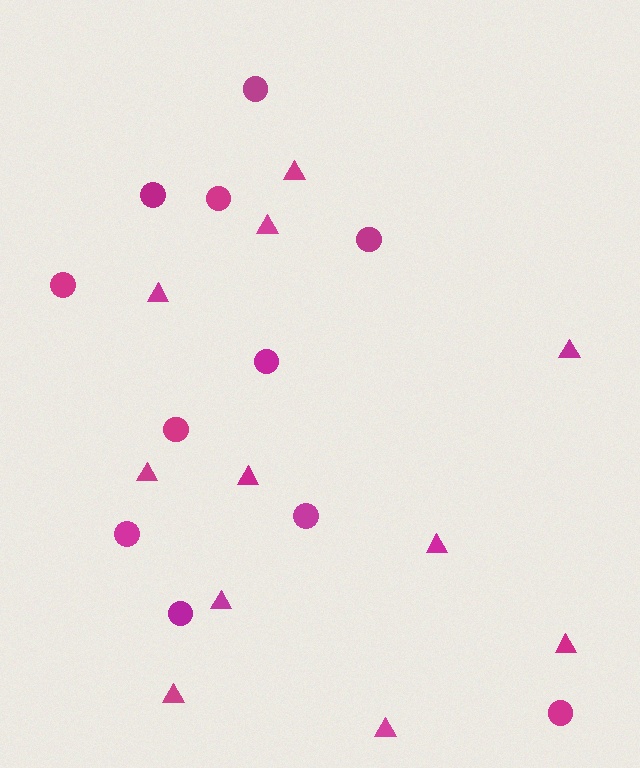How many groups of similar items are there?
There are 2 groups: one group of triangles (11) and one group of circles (11).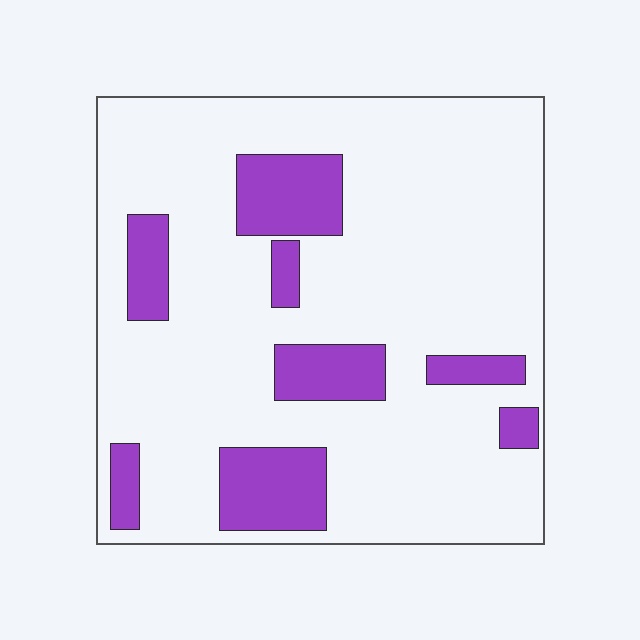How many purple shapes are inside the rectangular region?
8.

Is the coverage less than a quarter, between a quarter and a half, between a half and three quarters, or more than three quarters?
Less than a quarter.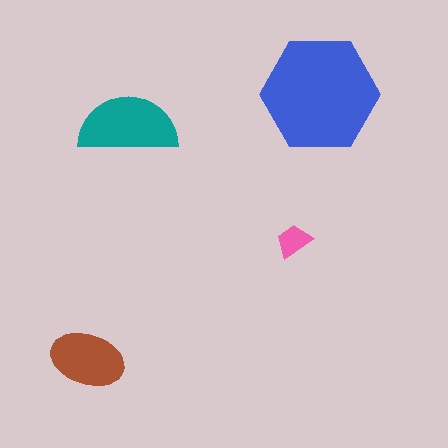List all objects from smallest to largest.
The pink trapezoid, the brown ellipse, the teal semicircle, the blue hexagon.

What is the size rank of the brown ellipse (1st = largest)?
3rd.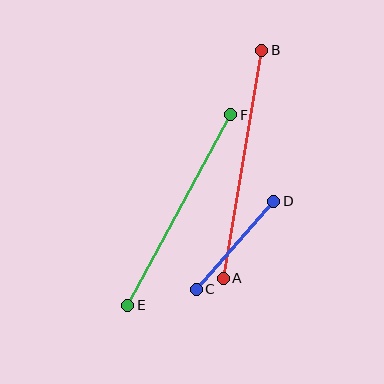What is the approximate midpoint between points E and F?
The midpoint is at approximately (179, 210) pixels.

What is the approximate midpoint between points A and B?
The midpoint is at approximately (243, 164) pixels.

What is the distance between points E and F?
The distance is approximately 217 pixels.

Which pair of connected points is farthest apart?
Points A and B are farthest apart.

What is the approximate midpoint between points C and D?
The midpoint is at approximately (235, 245) pixels.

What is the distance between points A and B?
The distance is approximately 231 pixels.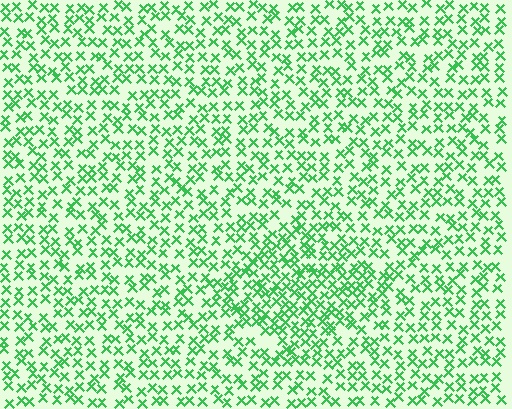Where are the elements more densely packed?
The elements are more densely packed inside the diamond boundary.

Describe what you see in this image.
The image contains small green elements arranged at two different densities. A diamond-shaped region is visible where the elements are more densely packed than the surrounding area.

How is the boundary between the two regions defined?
The boundary is defined by a change in element density (approximately 1.6x ratio). All elements are the same color, size, and shape.